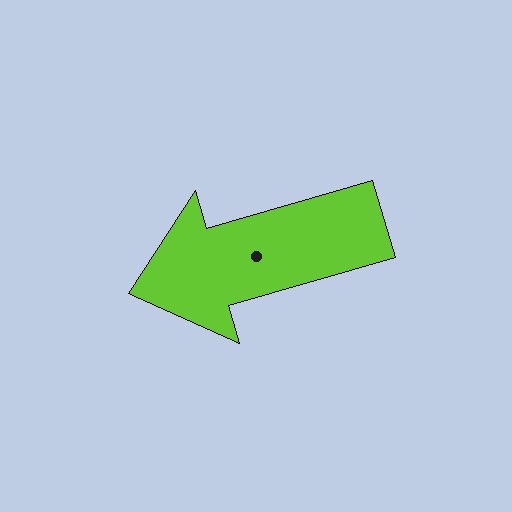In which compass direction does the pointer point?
West.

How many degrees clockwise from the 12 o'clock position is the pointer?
Approximately 254 degrees.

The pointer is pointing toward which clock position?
Roughly 8 o'clock.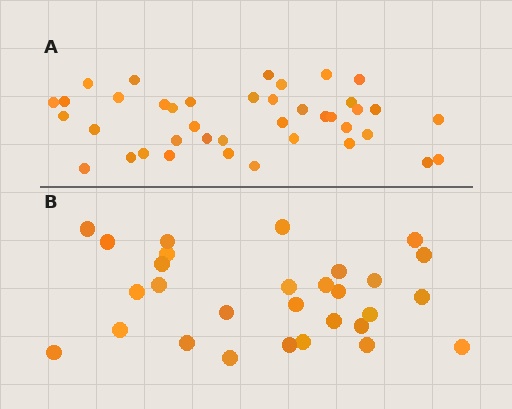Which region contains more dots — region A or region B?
Region A (the top region) has more dots.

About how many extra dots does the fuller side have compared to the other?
Region A has roughly 12 or so more dots than region B.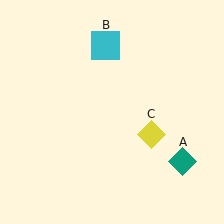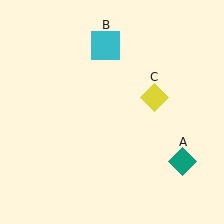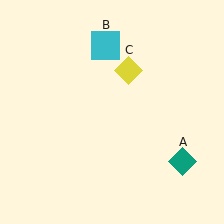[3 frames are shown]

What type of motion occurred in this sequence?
The yellow diamond (object C) rotated counterclockwise around the center of the scene.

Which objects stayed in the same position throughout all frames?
Teal diamond (object A) and cyan square (object B) remained stationary.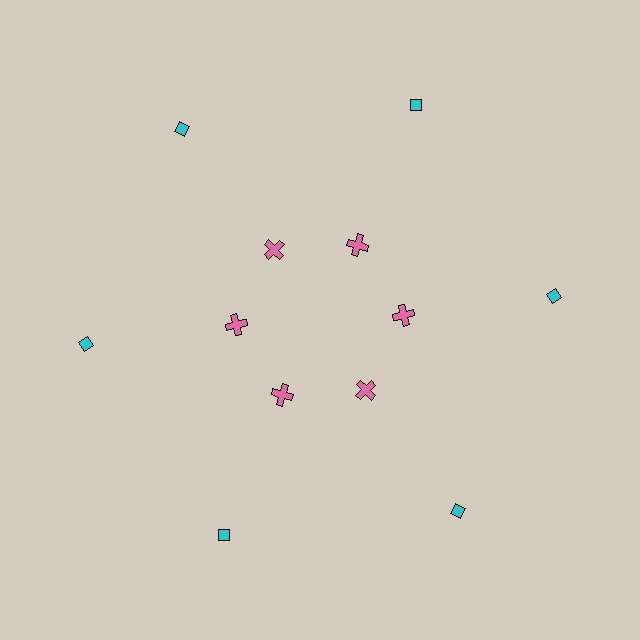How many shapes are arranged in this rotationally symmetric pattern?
There are 12 shapes, arranged in 6 groups of 2.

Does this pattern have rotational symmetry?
Yes, this pattern has 6-fold rotational symmetry. It looks the same after rotating 60 degrees around the center.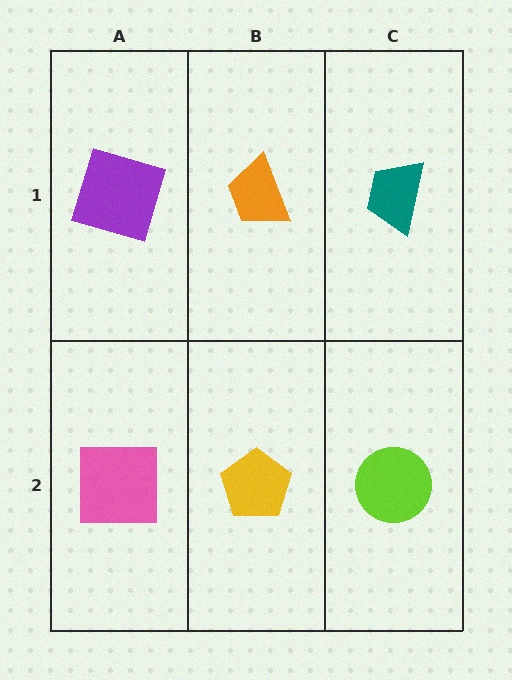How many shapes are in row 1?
3 shapes.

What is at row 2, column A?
A pink square.